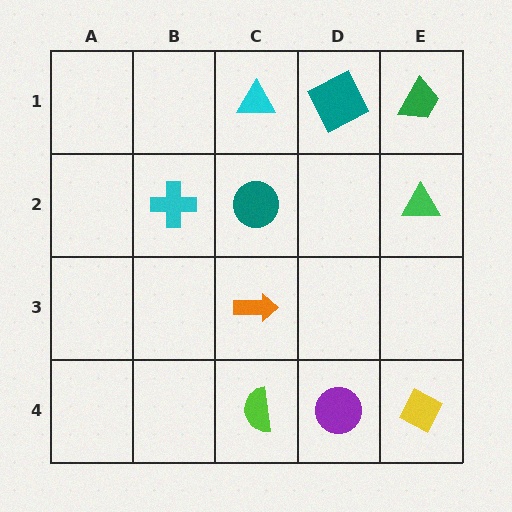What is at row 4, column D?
A purple circle.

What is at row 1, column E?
A green trapezoid.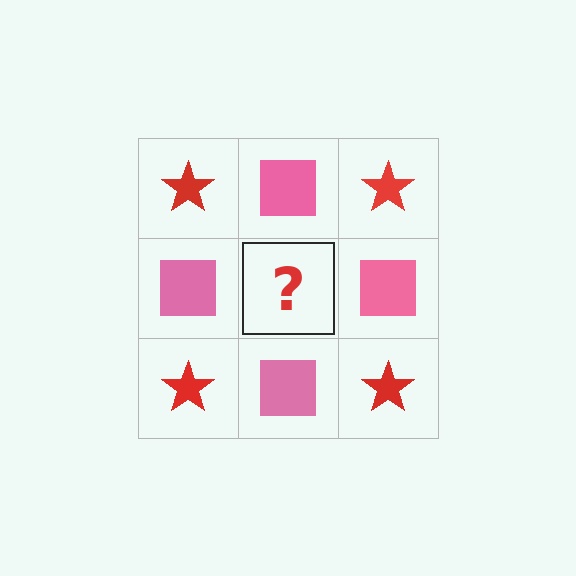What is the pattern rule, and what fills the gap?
The rule is that it alternates red star and pink square in a checkerboard pattern. The gap should be filled with a red star.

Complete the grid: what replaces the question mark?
The question mark should be replaced with a red star.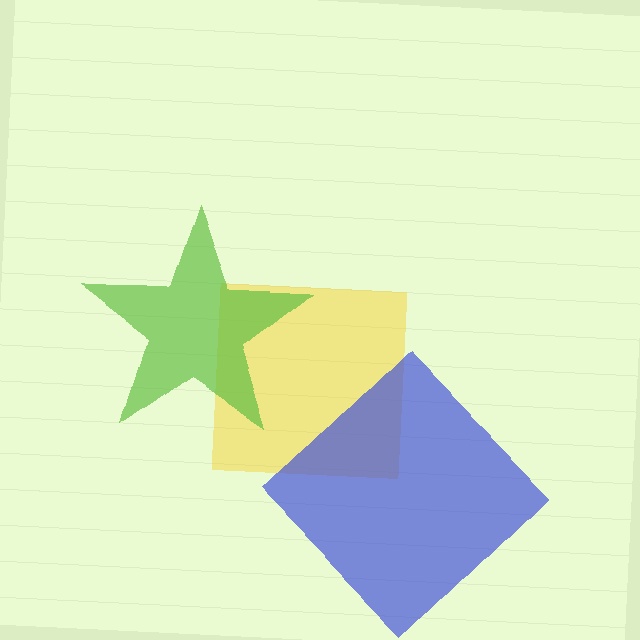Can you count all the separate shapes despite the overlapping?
Yes, there are 3 separate shapes.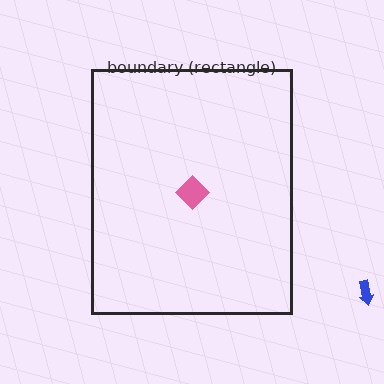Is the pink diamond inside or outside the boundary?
Inside.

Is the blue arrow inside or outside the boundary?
Outside.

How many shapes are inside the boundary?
1 inside, 1 outside.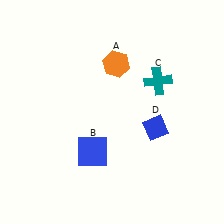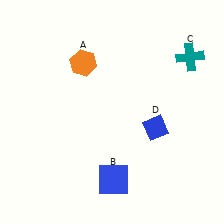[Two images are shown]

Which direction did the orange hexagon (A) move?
The orange hexagon (A) moved left.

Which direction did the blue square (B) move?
The blue square (B) moved down.